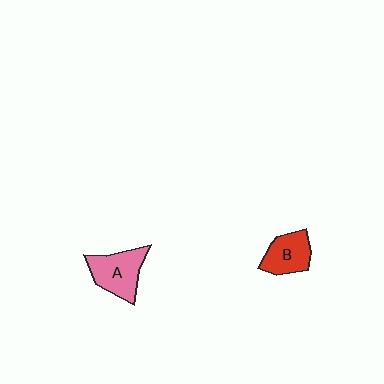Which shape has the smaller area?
Shape B (red).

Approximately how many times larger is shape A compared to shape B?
Approximately 1.2 times.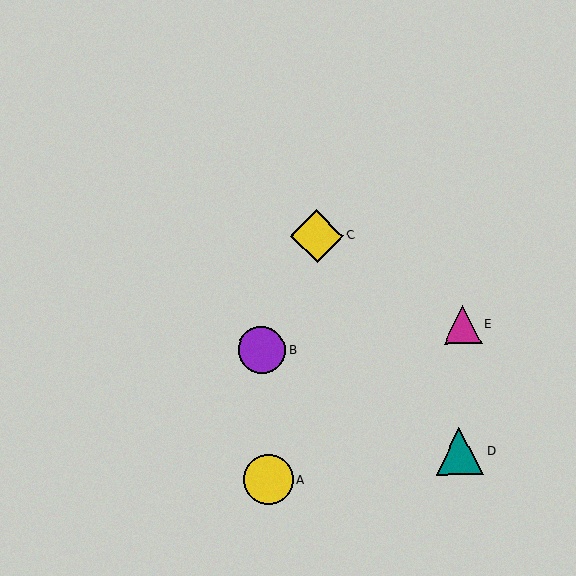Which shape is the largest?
The yellow diamond (labeled C) is the largest.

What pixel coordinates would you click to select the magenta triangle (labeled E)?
Click at (463, 325) to select the magenta triangle E.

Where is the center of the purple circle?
The center of the purple circle is at (262, 350).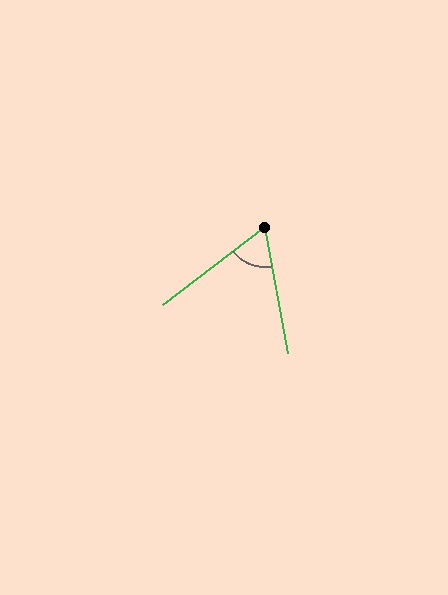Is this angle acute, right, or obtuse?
It is acute.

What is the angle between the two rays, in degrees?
Approximately 63 degrees.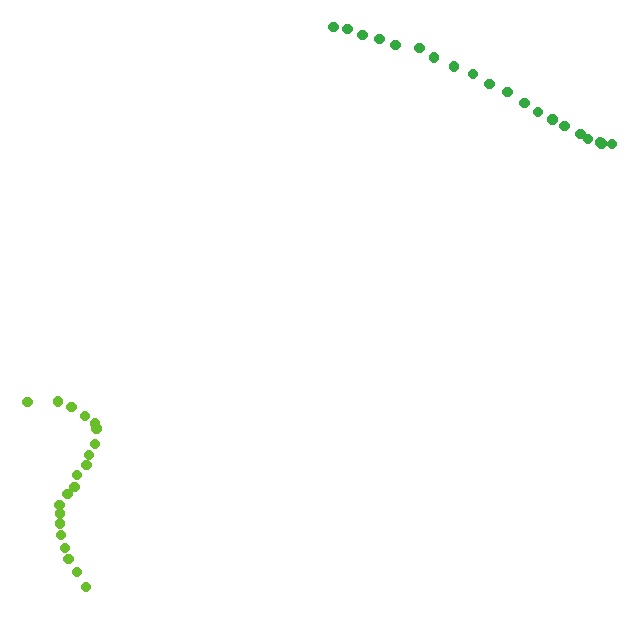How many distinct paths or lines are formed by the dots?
There are 2 distinct paths.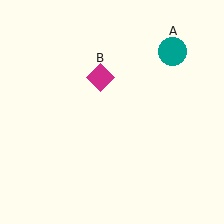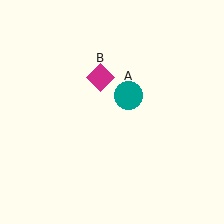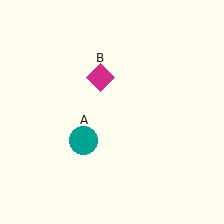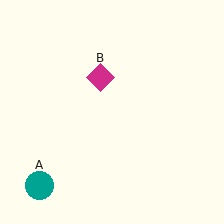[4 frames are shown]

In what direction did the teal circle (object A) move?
The teal circle (object A) moved down and to the left.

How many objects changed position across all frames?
1 object changed position: teal circle (object A).